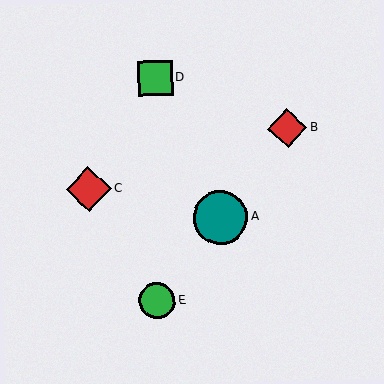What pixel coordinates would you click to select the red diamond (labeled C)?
Click at (89, 189) to select the red diamond C.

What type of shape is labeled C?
Shape C is a red diamond.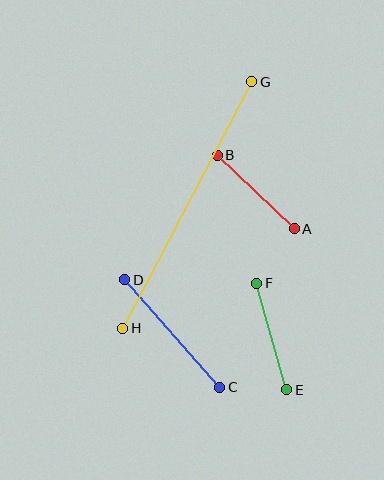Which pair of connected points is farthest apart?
Points G and H are farthest apart.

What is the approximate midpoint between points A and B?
The midpoint is at approximately (256, 192) pixels.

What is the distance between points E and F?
The distance is approximately 111 pixels.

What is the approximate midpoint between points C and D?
The midpoint is at approximately (172, 334) pixels.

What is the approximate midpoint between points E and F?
The midpoint is at approximately (272, 336) pixels.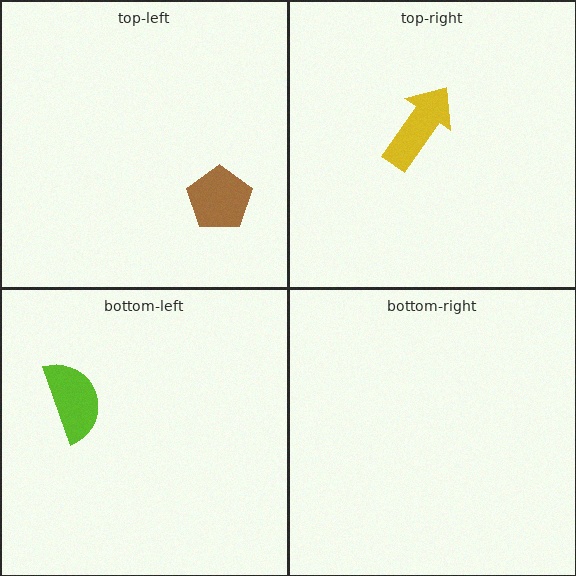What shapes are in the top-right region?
The yellow arrow.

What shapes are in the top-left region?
The brown pentagon.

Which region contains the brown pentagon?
The top-left region.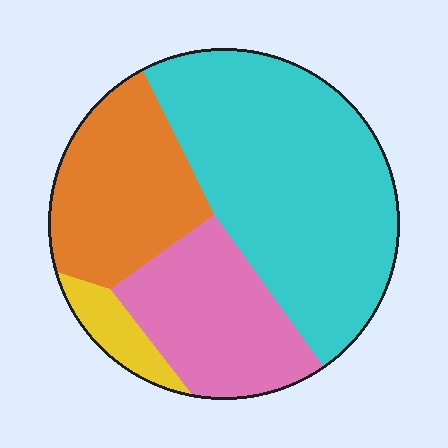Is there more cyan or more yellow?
Cyan.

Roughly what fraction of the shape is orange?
Orange covers roughly 25% of the shape.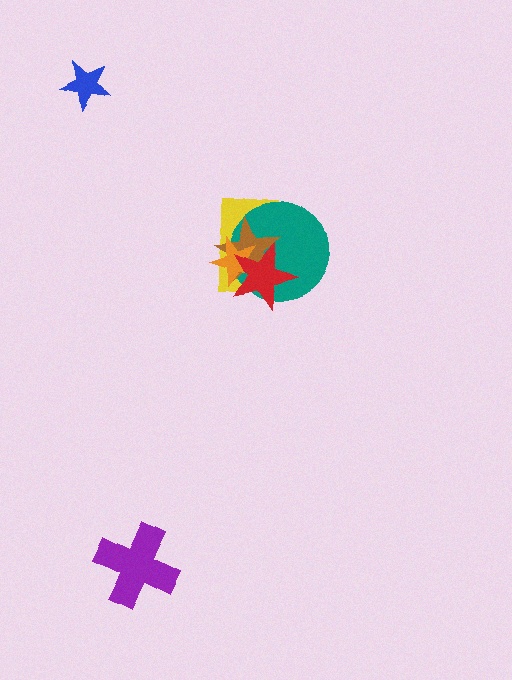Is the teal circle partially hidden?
Yes, it is partially covered by another shape.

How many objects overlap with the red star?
4 objects overlap with the red star.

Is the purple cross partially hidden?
No, no other shape covers it.